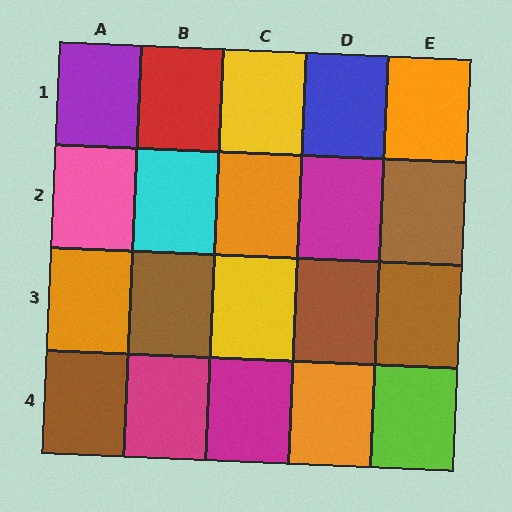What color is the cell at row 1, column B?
Red.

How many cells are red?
1 cell is red.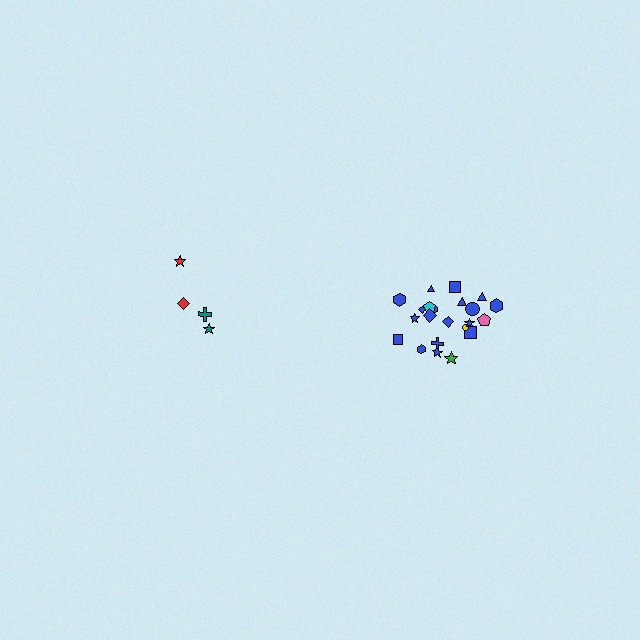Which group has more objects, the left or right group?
The right group.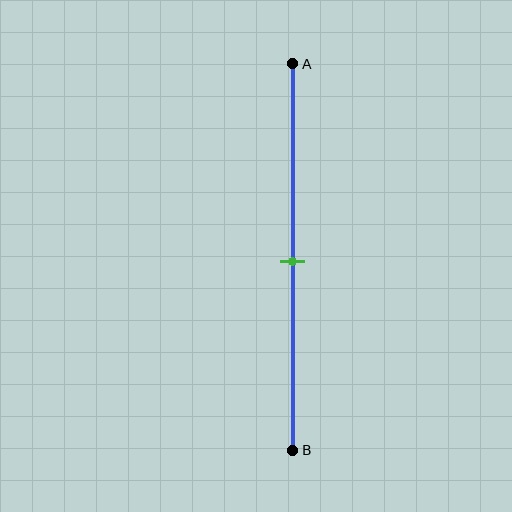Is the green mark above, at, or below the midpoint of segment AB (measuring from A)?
The green mark is approximately at the midpoint of segment AB.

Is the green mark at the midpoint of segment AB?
Yes, the mark is approximately at the midpoint.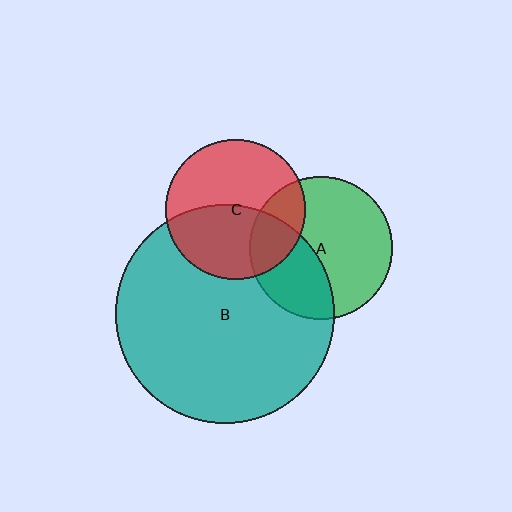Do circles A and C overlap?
Yes.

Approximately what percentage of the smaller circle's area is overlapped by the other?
Approximately 25%.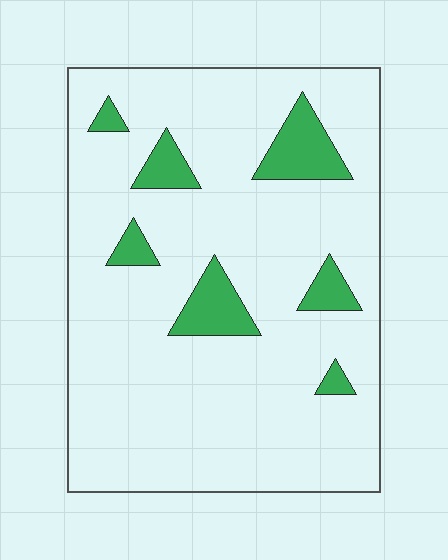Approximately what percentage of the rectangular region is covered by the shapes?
Approximately 10%.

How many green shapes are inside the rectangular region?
7.